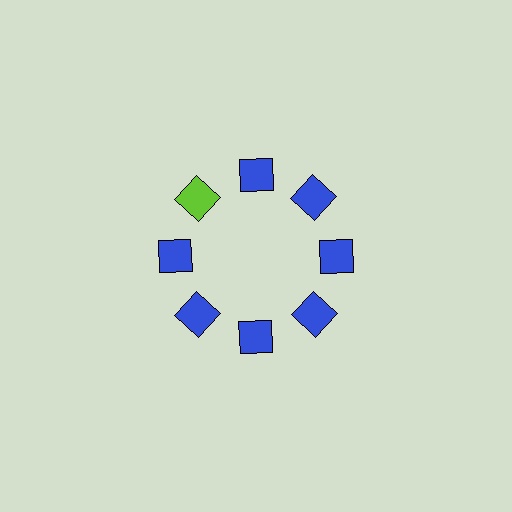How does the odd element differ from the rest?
It has a different color: lime instead of blue.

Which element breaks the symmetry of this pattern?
The lime square at roughly the 10 o'clock position breaks the symmetry. All other shapes are blue squares.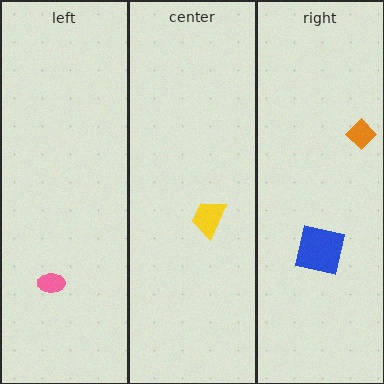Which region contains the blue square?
The right region.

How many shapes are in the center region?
1.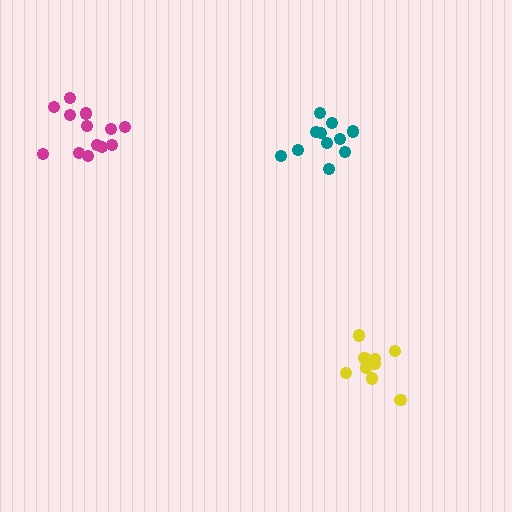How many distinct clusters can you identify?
There are 3 distinct clusters.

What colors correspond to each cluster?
The clusters are colored: yellow, magenta, teal.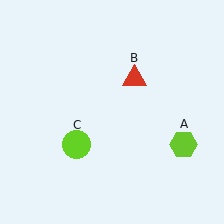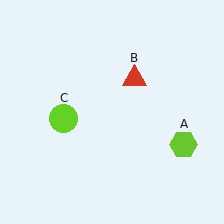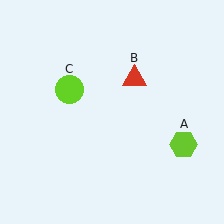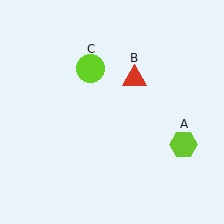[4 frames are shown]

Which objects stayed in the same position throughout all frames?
Lime hexagon (object A) and red triangle (object B) remained stationary.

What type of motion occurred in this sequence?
The lime circle (object C) rotated clockwise around the center of the scene.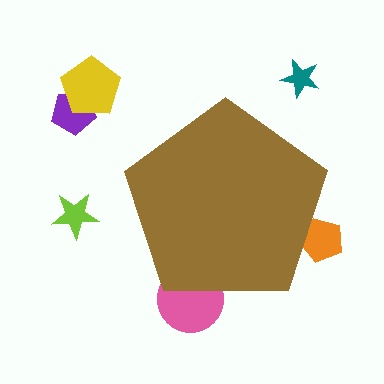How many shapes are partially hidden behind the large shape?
2 shapes are partially hidden.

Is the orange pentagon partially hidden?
Yes, the orange pentagon is partially hidden behind the brown pentagon.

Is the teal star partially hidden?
No, the teal star is fully visible.